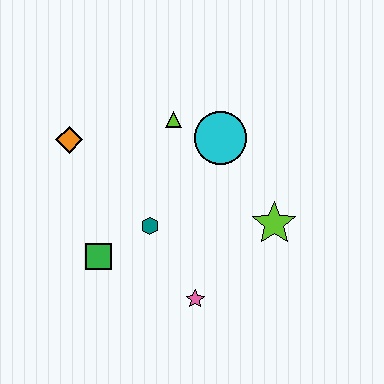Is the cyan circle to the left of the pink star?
No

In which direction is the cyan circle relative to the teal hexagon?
The cyan circle is above the teal hexagon.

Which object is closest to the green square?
The teal hexagon is closest to the green square.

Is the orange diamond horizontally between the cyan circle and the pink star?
No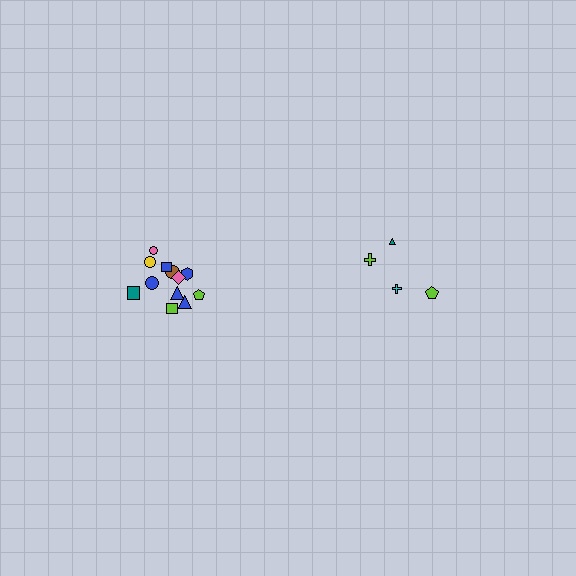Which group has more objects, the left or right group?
The left group.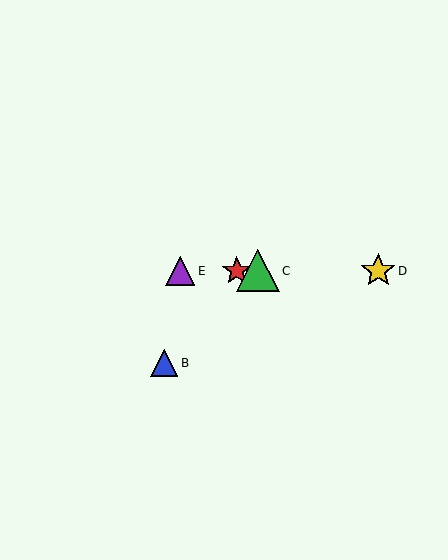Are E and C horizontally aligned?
Yes, both are at y≈271.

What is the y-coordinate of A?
Object A is at y≈271.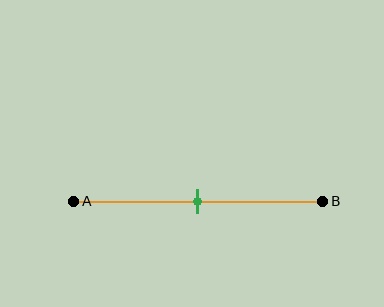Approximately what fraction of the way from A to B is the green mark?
The green mark is approximately 50% of the way from A to B.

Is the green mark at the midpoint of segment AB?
Yes, the mark is approximately at the midpoint.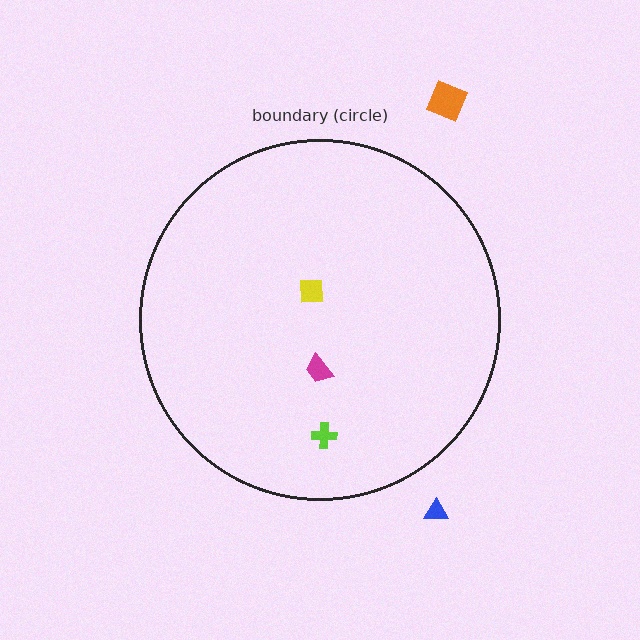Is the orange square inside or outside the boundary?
Outside.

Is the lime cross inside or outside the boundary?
Inside.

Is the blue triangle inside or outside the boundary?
Outside.